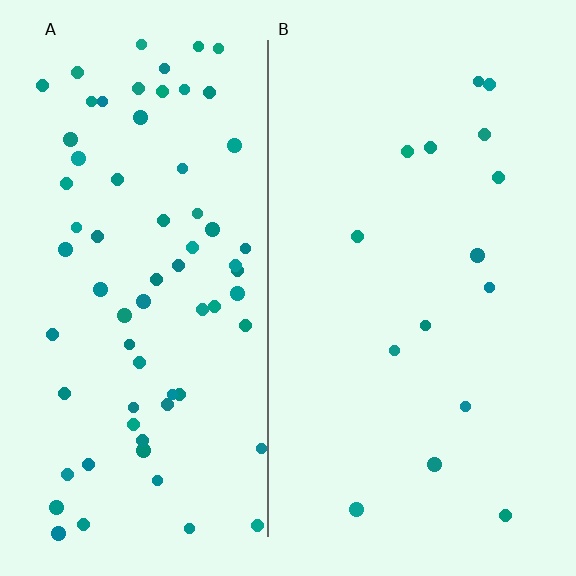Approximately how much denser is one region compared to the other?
Approximately 4.6× — region A over region B.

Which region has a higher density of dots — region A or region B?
A (the left).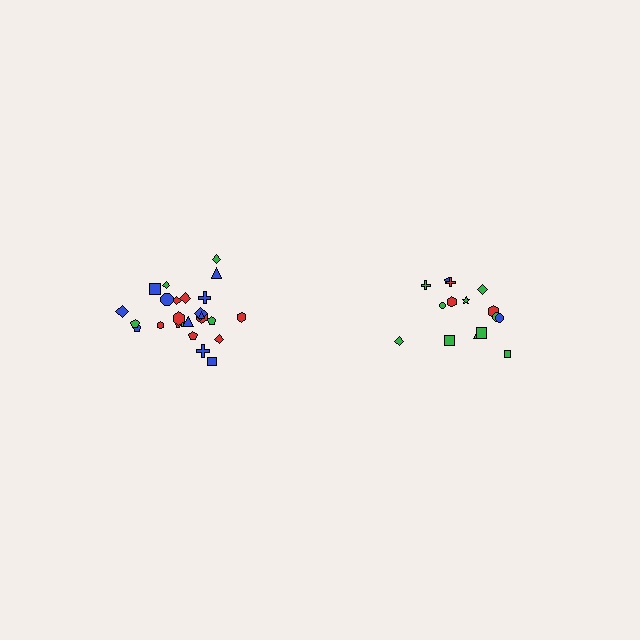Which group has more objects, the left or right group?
The left group.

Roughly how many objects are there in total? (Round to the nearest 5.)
Roughly 40 objects in total.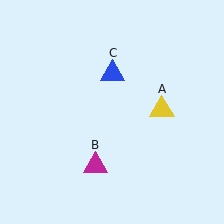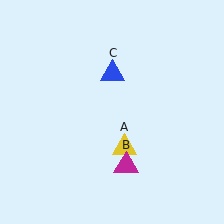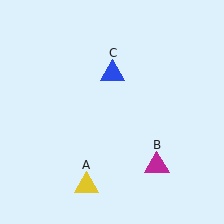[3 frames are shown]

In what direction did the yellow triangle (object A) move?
The yellow triangle (object A) moved down and to the left.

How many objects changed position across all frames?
2 objects changed position: yellow triangle (object A), magenta triangle (object B).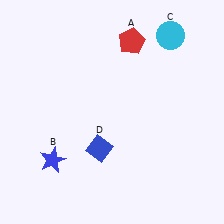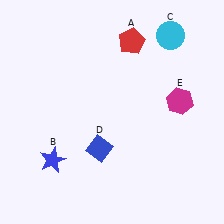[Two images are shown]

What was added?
A magenta hexagon (E) was added in Image 2.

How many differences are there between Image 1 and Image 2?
There is 1 difference between the two images.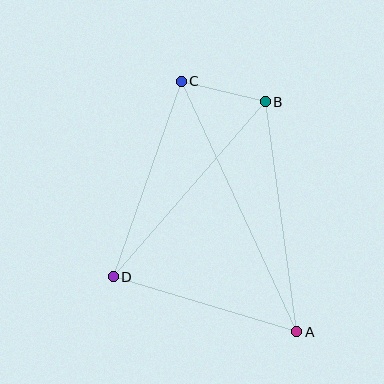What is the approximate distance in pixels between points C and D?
The distance between C and D is approximately 207 pixels.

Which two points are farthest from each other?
Points A and C are farthest from each other.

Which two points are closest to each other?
Points B and C are closest to each other.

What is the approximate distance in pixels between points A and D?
The distance between A and D is approximately 191 pixels.